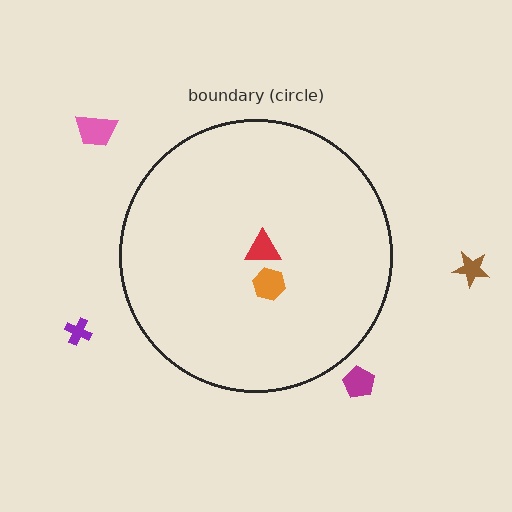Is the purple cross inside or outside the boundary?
Outside.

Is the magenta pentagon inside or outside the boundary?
Outside.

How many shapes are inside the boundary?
2 inside, 4 outside.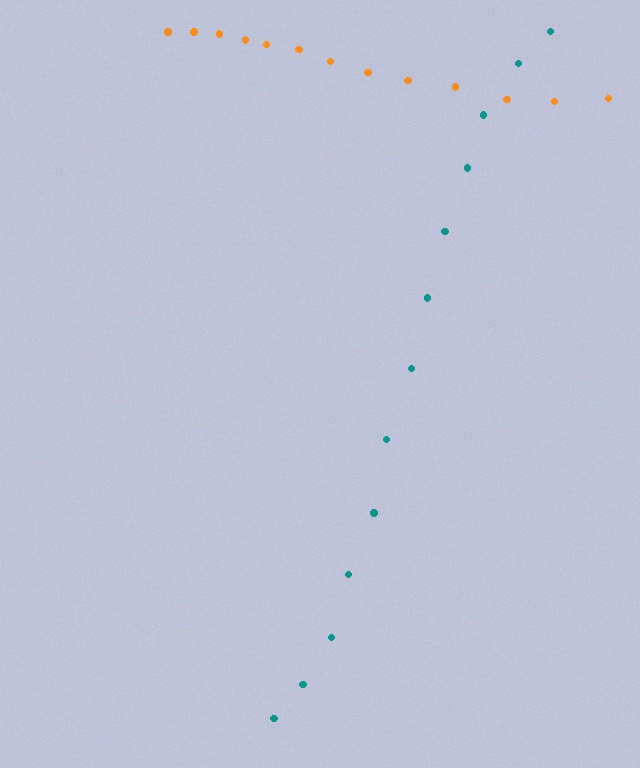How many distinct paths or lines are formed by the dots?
There are 2 distinct paths.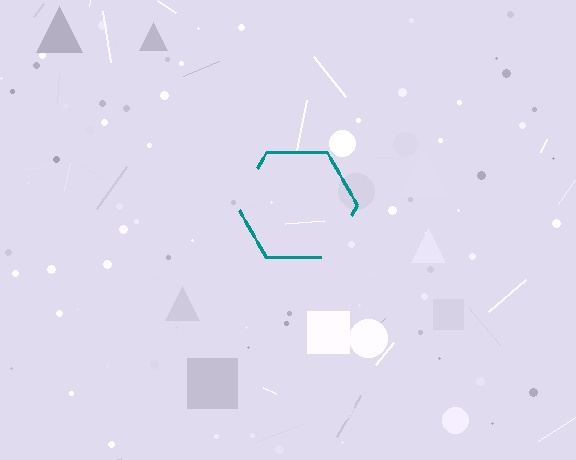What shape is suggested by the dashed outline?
The dashed outline suggests a hexagon.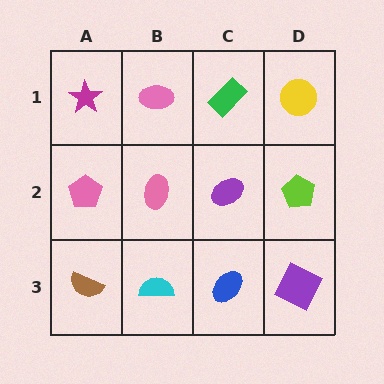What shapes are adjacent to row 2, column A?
A magenta star (row 1, column A), a brown semicircle (row 3, column A), a pink ellipse (row 2, column B).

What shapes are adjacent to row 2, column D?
A yellow circle (row 1, column D), a purple square (row 3, column D), a purple ellipse (row 2, column C).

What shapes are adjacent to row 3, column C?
A purple ellipse (row 2, column C), a cyan semicircle (row 3, column B), a purple square (row 3, column D).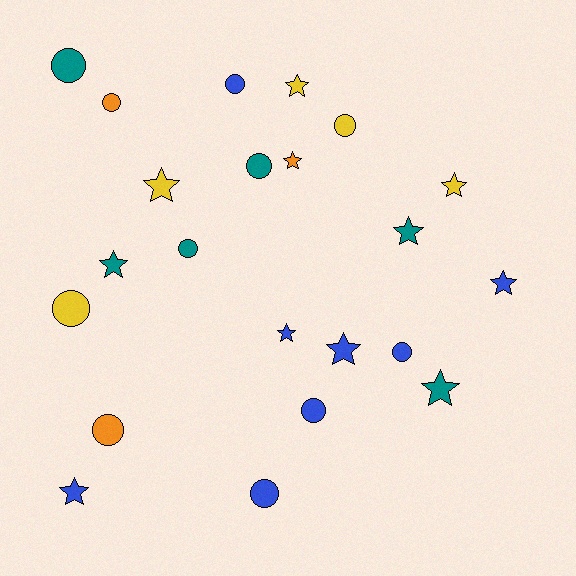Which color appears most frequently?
Blue, with 8 objects.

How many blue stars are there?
There are 4 blue stars.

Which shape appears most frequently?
Circle, with 11 objects.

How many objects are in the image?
There are 22 objects.